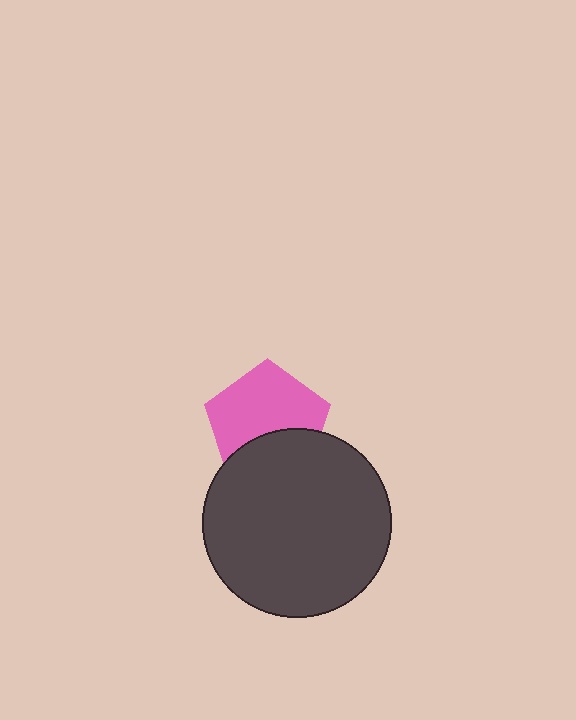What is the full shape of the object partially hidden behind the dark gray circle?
The partially hidden object is a pink pentagon.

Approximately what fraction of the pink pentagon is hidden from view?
Roughly 35% of the pink pentagon is hidden behind the dark gray circle.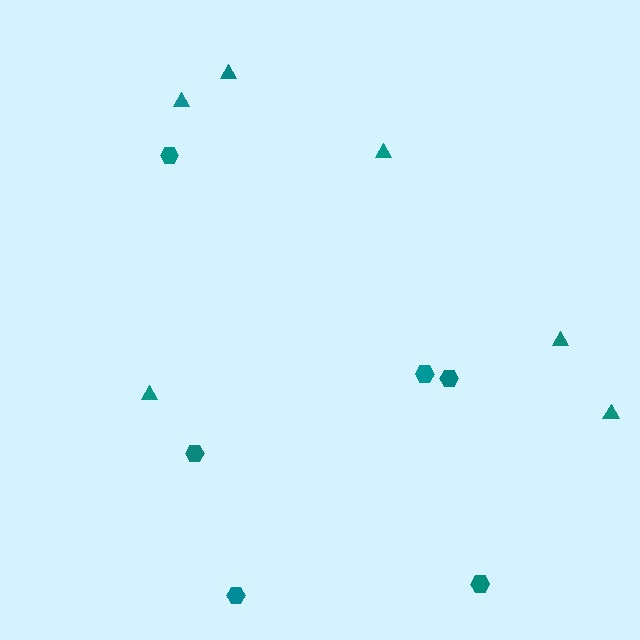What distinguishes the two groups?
There are 2 groups: one group of triangles (6) and one group of hexagons (6).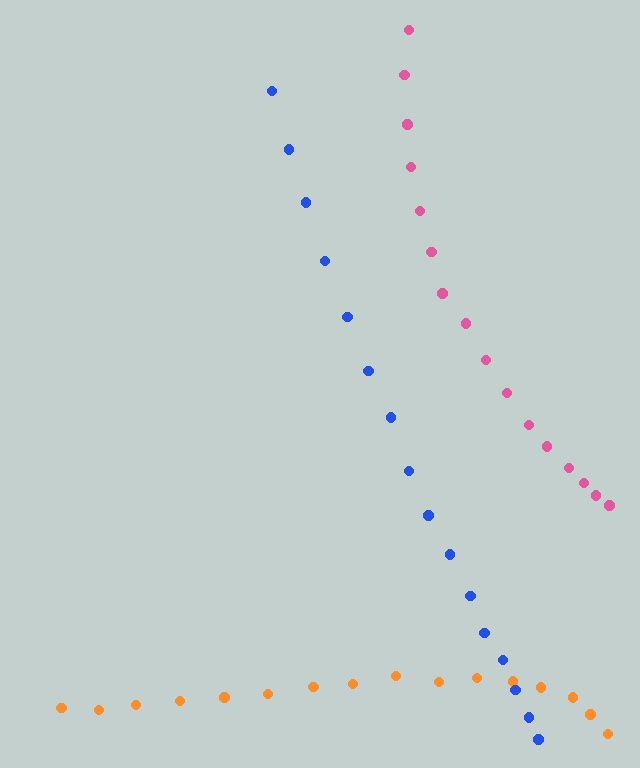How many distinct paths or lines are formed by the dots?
There are 3 distinct paths.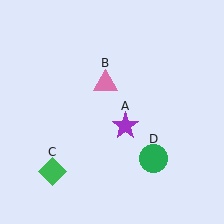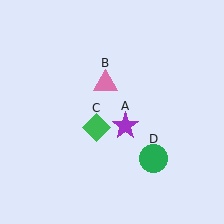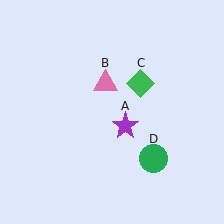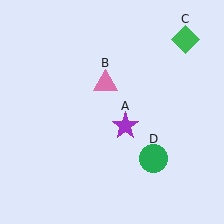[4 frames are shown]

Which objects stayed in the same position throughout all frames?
Purple star (object A) and pink triangle (object B) and green circle (object D) remained stationary.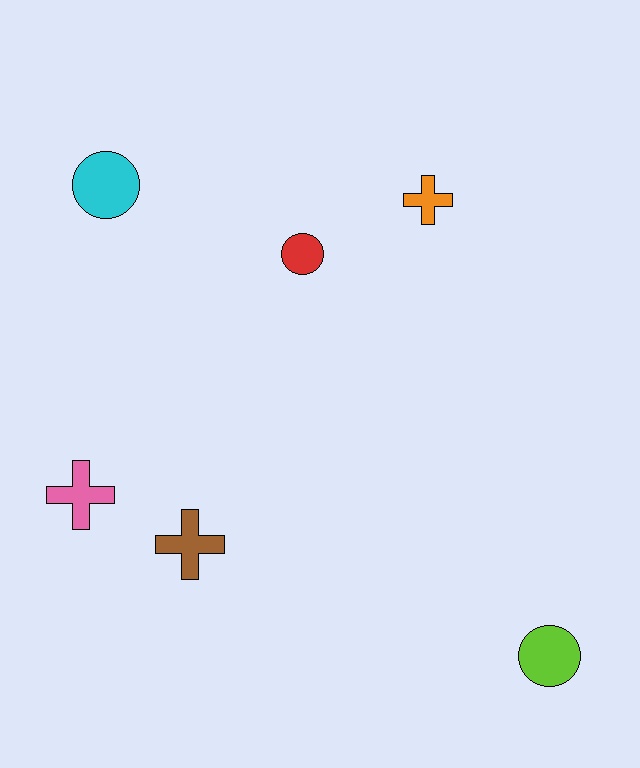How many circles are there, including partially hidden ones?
There are 3 circles.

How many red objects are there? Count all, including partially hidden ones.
There is 1 red object.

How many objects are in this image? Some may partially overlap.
There are 6 objects.